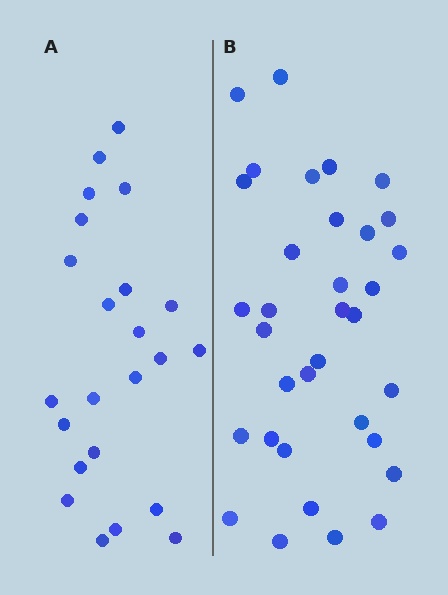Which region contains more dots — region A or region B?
Region B (the right region) has more dots.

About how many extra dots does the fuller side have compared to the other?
Region B has roughly 12 or so more dots than region A.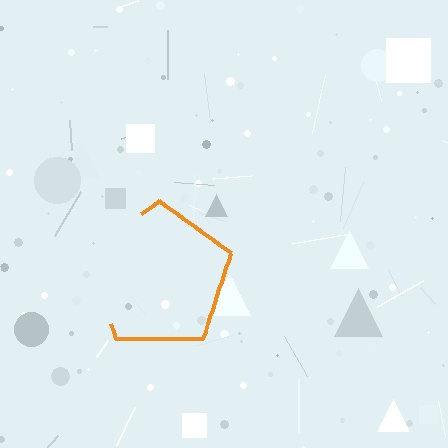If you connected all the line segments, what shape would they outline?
They would outline a pentagon.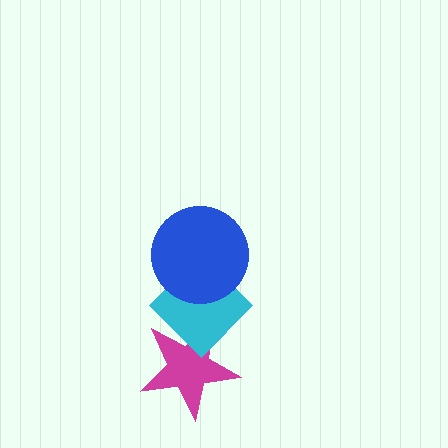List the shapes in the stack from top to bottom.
From top to bottom: the blue circle, the cyan diamond, the magenta star.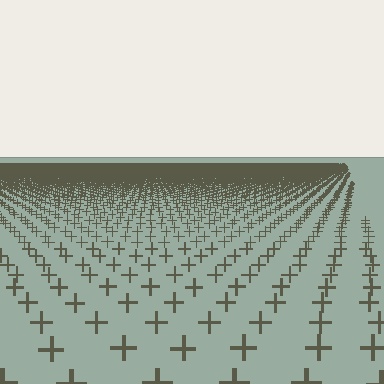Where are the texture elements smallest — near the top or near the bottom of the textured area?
Near the top.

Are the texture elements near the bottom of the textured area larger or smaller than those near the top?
Larger. Near the bottom, elements are closer to the viewer and appear at a bigger on-screen size.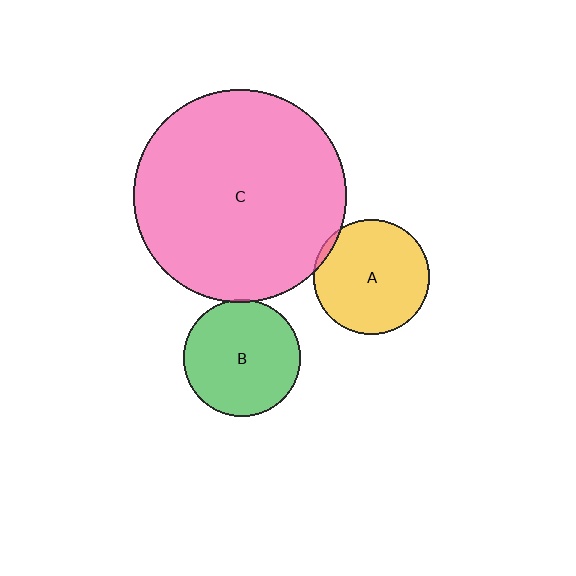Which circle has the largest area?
Circle C (pink).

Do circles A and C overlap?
Yes.